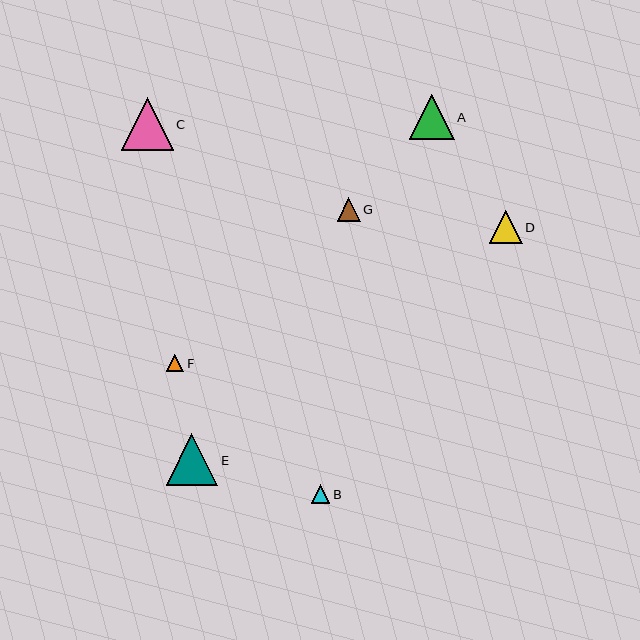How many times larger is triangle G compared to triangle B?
Triangle G is approximately 1.3 times the size of triangle B.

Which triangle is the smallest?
Triangle F is the smallest with a size of approximately 17 pixels.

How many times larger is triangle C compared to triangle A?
Triangle C is approximately 1.2 times the size of triangle A.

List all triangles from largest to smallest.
From largest to smallest: C, E, A, D, G, B, F.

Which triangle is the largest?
Triangle C is the largest with a size of approximately 52 pixels.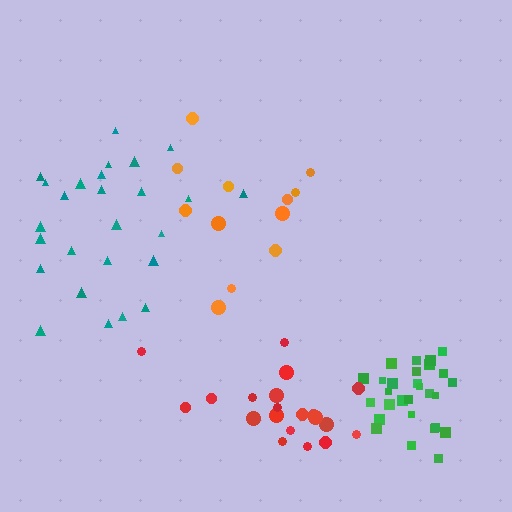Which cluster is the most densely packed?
Green.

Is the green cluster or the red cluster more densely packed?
Green.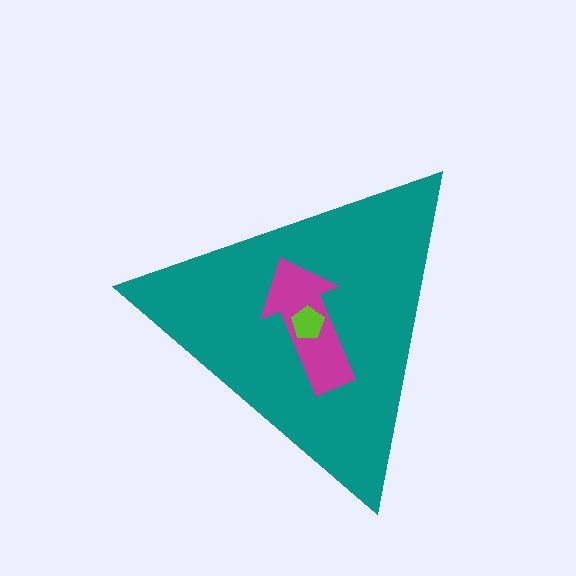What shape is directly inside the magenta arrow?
The lime pentagon.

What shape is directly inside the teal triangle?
The magenta arrow.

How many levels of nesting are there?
3.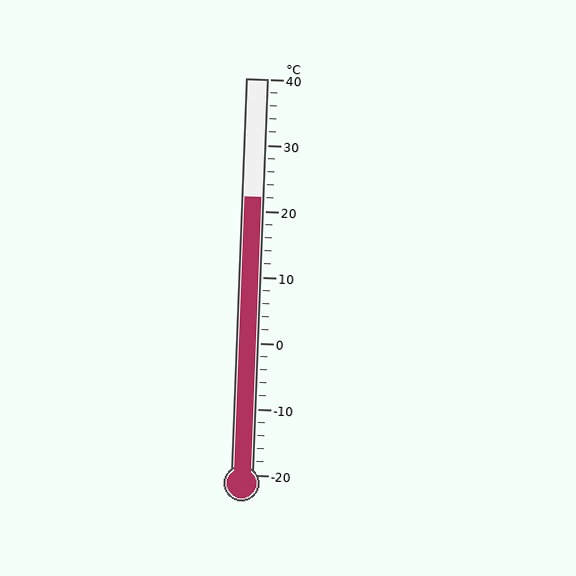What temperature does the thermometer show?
The thermometer shows approximately 22°C.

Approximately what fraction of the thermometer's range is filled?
The thermometer is filled to approximately 70% of its range.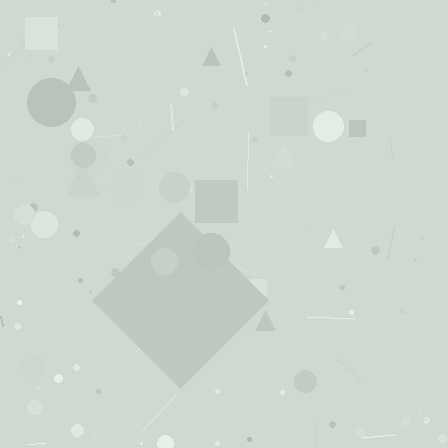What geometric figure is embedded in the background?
A diamond is embedded in the background.